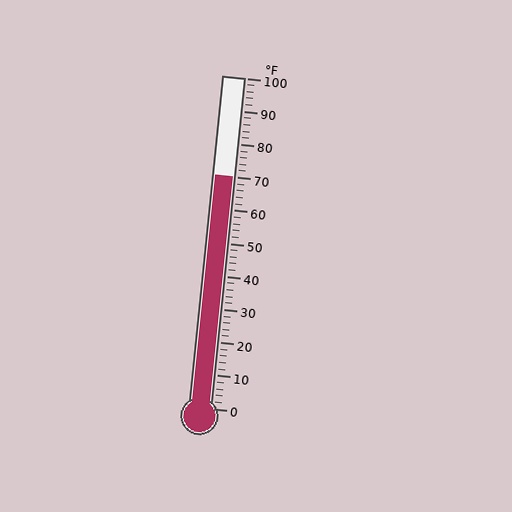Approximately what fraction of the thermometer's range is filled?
The thermometer is filled to approximately 70% of its range.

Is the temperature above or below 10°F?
The temperature is above 10°F.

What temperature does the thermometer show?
The thermometer shows approximately 70°F.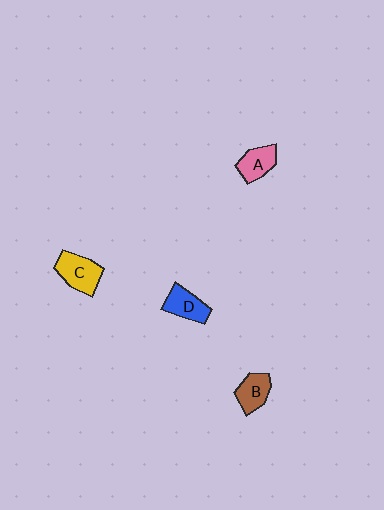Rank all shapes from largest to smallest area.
From largest to smallest: C (yellow), D (blue), B (brown), A (pink).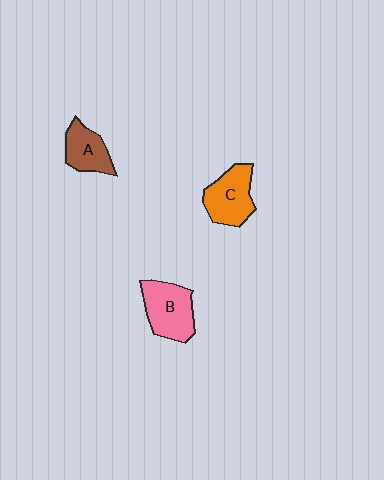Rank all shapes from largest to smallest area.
From largest to smallest: B (pink), C (orange), A (brown).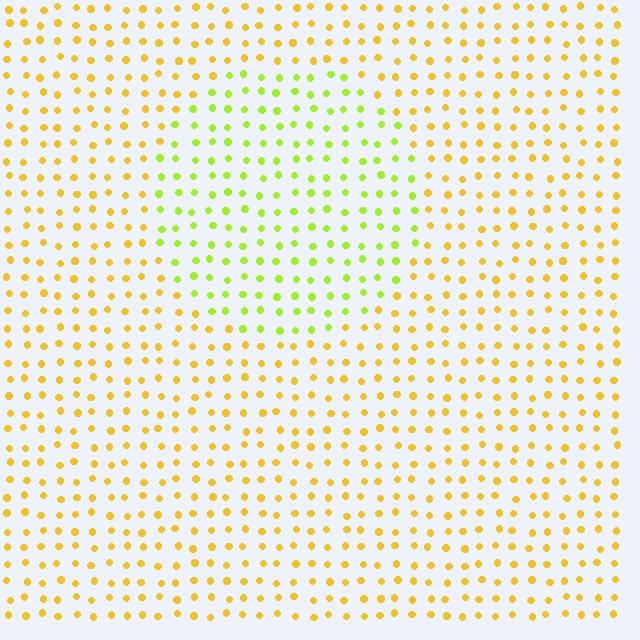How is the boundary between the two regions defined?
The boundary is defined purely by a slight shift in hue (about 39 degrees). Spacing, size, and orientation are identical on both sides.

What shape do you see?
I see a circle.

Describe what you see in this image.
The image is filled with small yellow elements in a uniform arrangement. A circle-shaped region is visible where the elements are tinted to a slightly different hue, forming a subtle color boundary.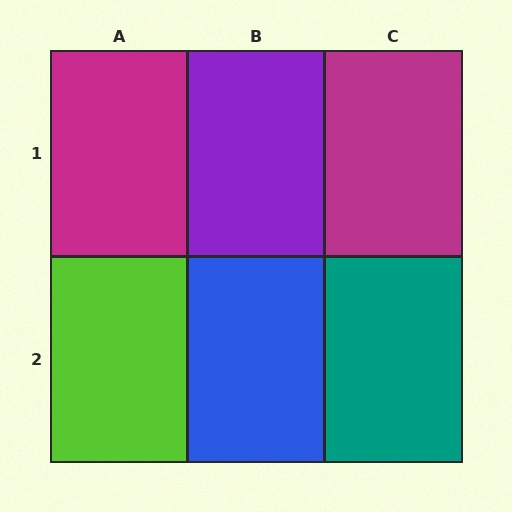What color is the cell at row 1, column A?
Magenta.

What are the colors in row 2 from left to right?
Lime, blue, teal.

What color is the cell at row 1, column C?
Magenta.